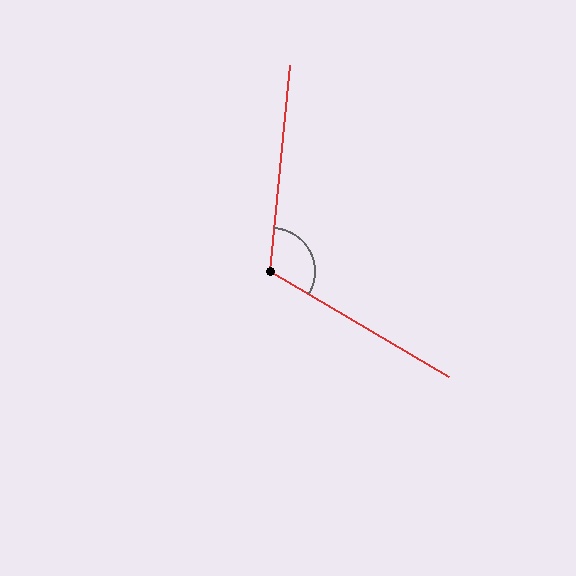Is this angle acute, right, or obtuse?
It is obtuse.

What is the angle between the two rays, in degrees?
Approximately 115 degrees.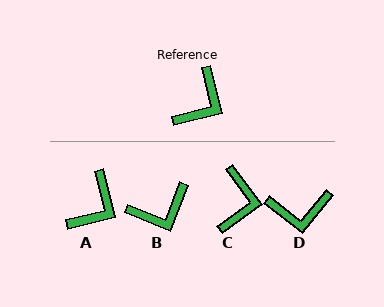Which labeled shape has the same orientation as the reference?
A.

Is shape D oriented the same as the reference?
No, it is off by about 52 degrees.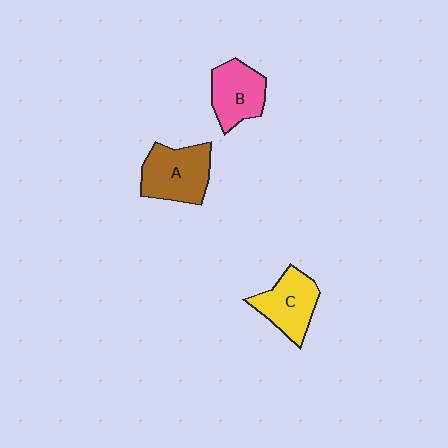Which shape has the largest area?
Shape A (brown).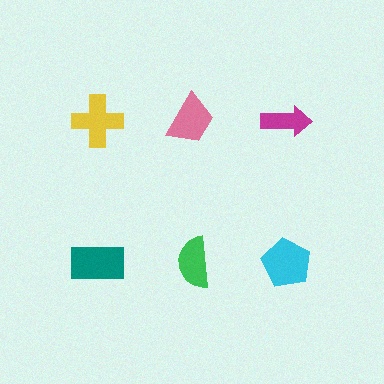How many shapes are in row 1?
3 shapes.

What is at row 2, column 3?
A cyan pentagon.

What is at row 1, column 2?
A pink trapezoid.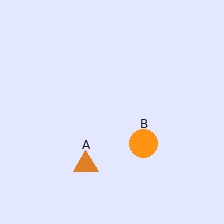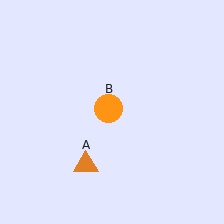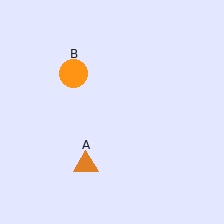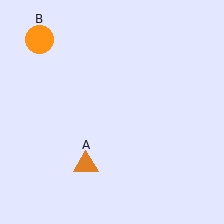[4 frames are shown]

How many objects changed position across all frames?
1 object changed position: orange circle (object B).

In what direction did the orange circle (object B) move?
The orange circle (object B) moved up and to the left.